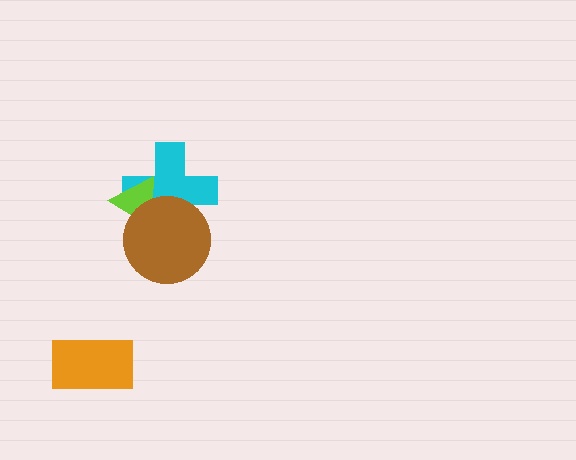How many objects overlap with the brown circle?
2 objects overlap with the brown circle.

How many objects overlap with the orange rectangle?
0 objects overlap with the orange rectangle.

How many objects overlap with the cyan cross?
2 objects overlap with the cyan cross.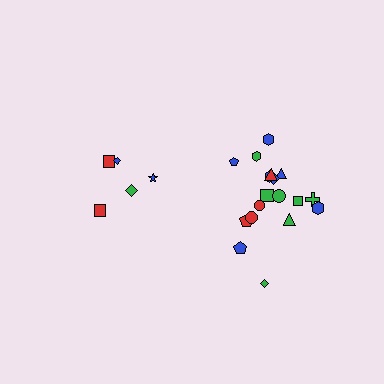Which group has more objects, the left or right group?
The right group.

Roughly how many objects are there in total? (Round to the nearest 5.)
Roughly 25 objects in total.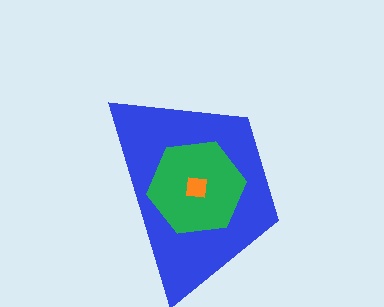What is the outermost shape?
The blue trapezoid.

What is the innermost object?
The orange square.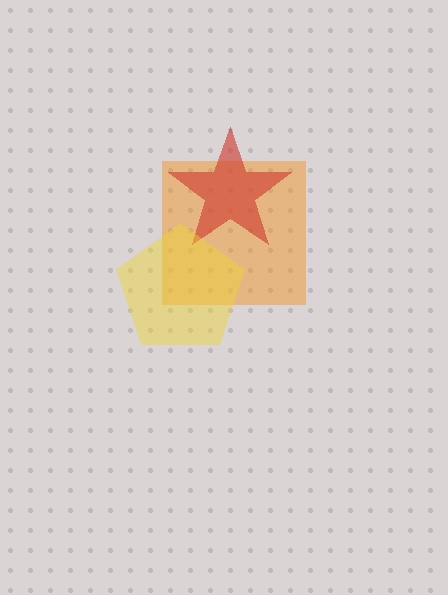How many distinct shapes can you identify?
There are 3 distinct shapes: an orange square, a red star, a yellow pentagon.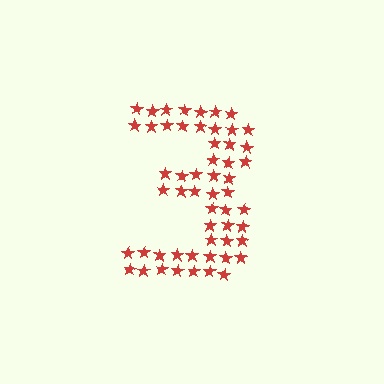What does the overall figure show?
The overall figure shows the digit 3.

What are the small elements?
The small elements are stars.